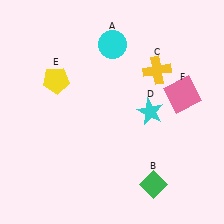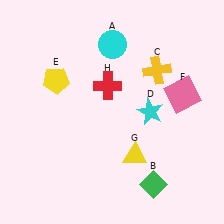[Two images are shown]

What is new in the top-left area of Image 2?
A red cross (H) was added in the top-left area of Image 2.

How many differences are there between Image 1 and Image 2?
There are 2 differences between the two images.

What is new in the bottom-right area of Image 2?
A yellow triangle (G) was added in the bottom-right area of Image 2.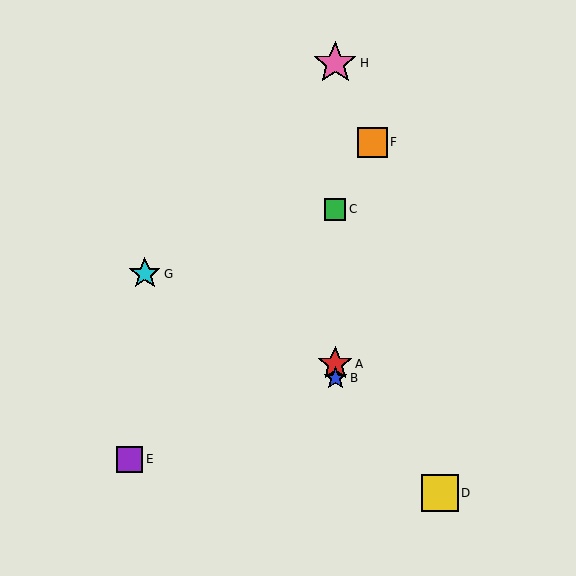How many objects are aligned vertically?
4 objects (A, B, C, H) are aligned vertically.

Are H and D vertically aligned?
No, H is at x≈335 and D is at x≈440.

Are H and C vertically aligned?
Yes, both are at x≈335.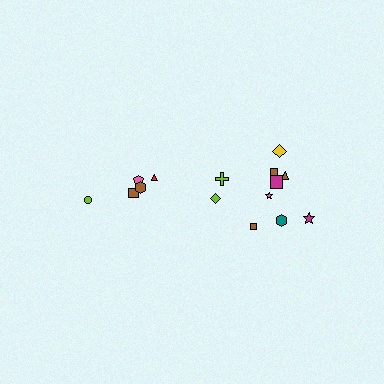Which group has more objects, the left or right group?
The right group.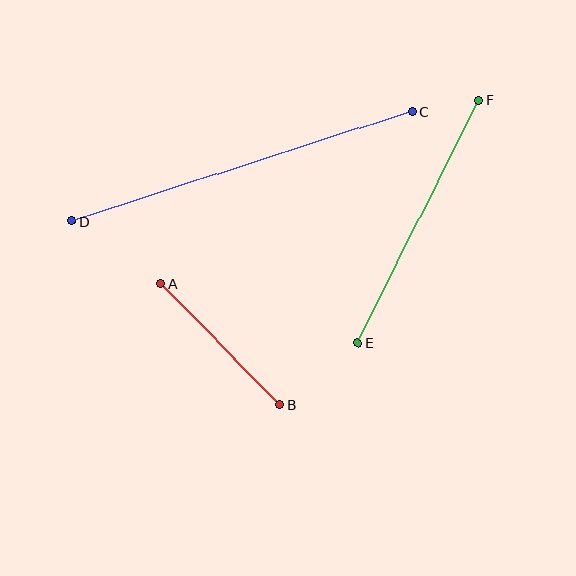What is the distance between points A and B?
The distance is approximately 170 pixels.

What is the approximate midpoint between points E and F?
The midpoint is at approximately (418, 222) pixels.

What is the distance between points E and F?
The distance is approximately 271 pixels.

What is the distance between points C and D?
The distance is approximately 357 pixels.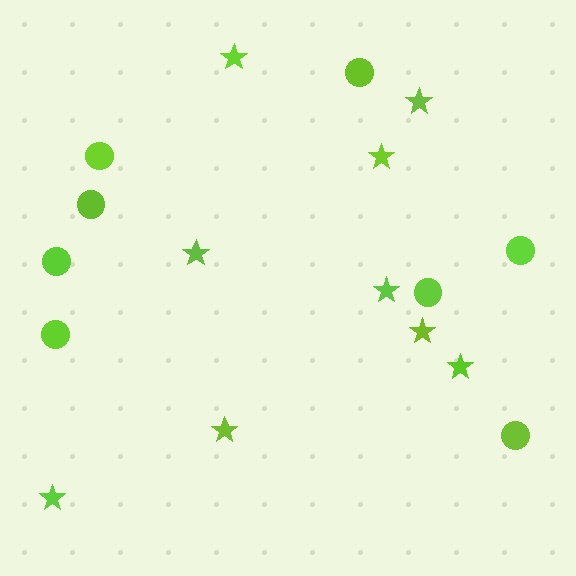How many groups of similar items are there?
There are 2 groups: one group of stars (9) and one group of circles (8).